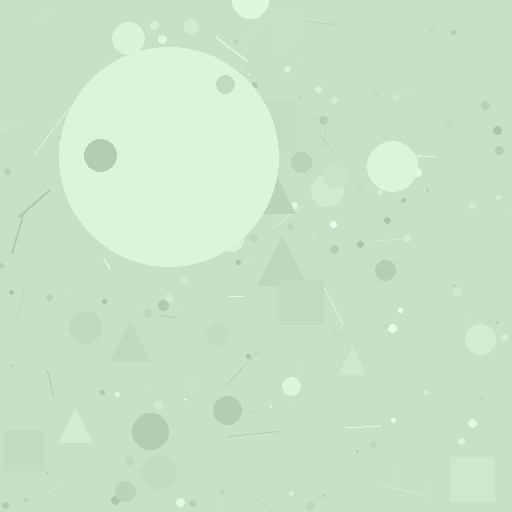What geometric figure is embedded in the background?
A circle is embedded in the background.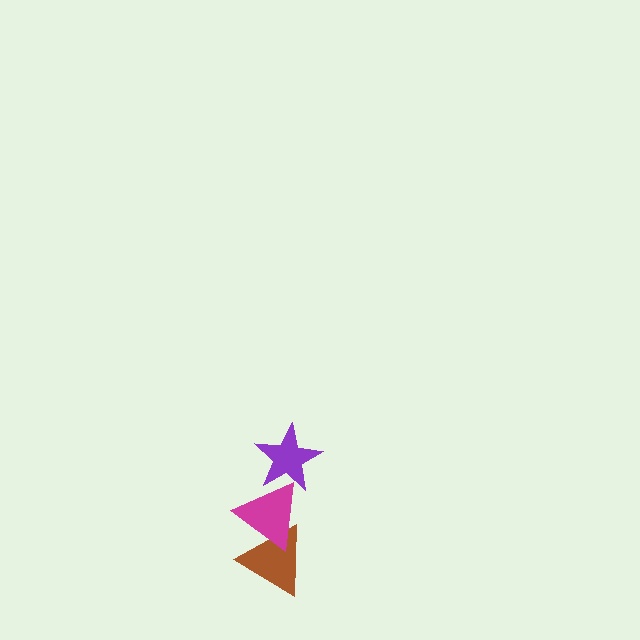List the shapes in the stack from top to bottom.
From top to bottom: the purple star, the magenta triangle, the brown triangle.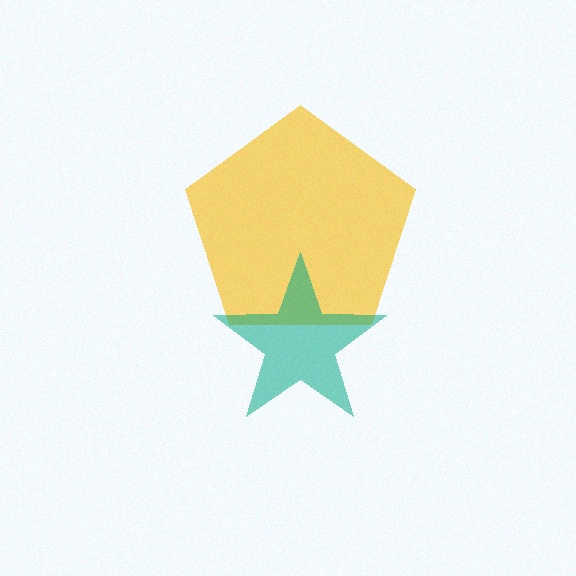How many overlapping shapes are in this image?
There are 2 overlapping shapes in the image.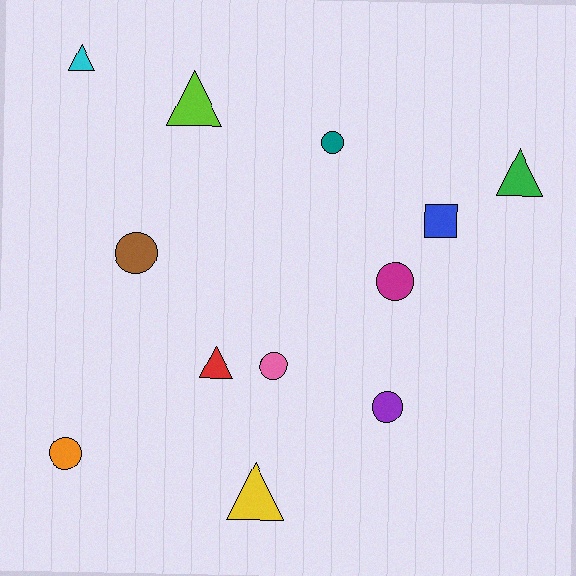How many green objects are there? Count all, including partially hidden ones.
There is 1 green object.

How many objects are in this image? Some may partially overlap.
There are 12 objects.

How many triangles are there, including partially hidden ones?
There are 5 triangles.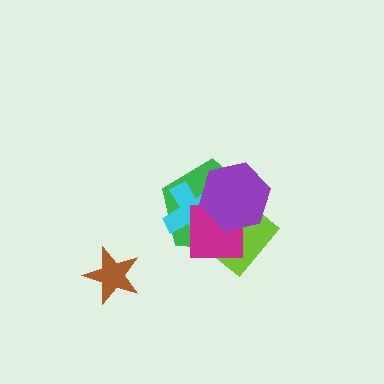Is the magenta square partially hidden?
Yes, it is partially covered by another shape.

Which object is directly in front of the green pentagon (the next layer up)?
The cyan cross is directly in front of the green pentagon.